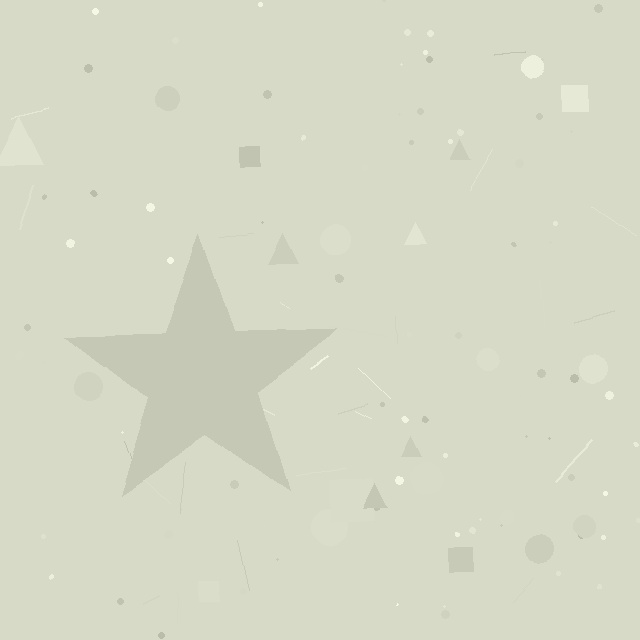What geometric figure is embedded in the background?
A star is embedded in the background.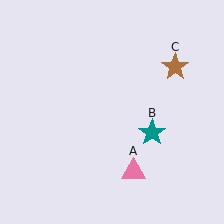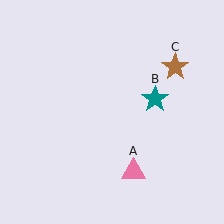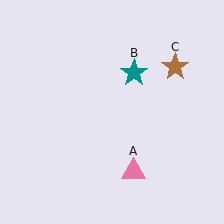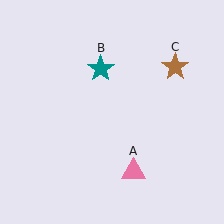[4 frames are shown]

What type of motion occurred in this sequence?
The teal star (object B) rotated counterclockwise around the center of the scene.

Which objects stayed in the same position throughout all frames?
Pink triangle (object A) and brown star (object C) remained stationary.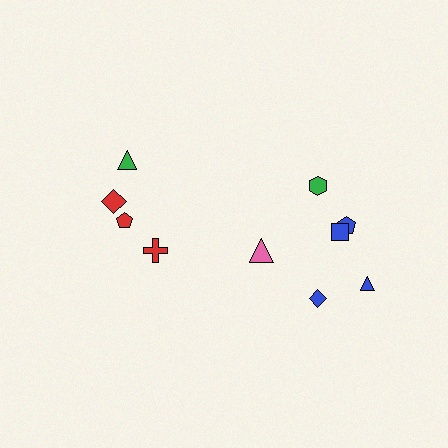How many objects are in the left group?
There are 4 objects.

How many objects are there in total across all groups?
There are 10 objects.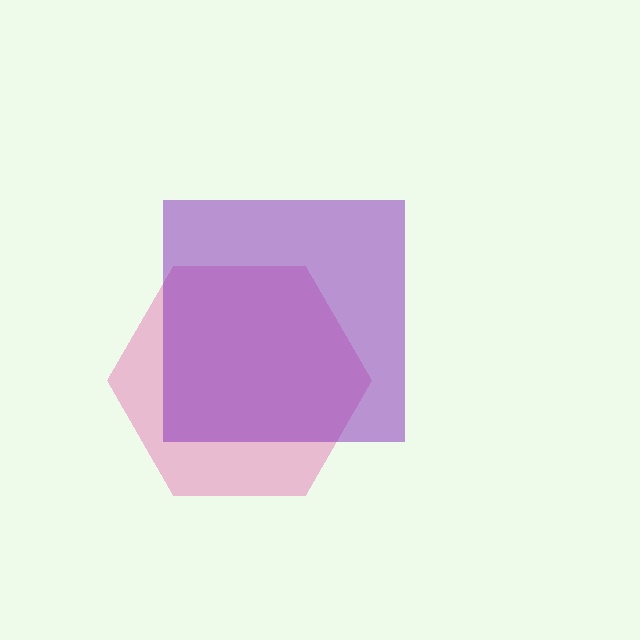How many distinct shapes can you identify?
There are 2 distinct shapes: a pink hexagon, a purple square.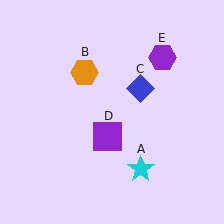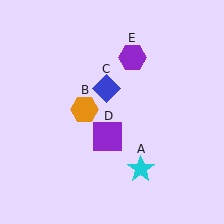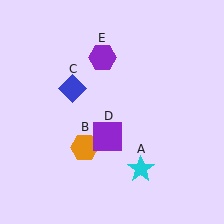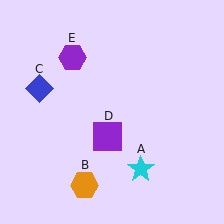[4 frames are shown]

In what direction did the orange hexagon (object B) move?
The orange hexagon (object B) moved down.